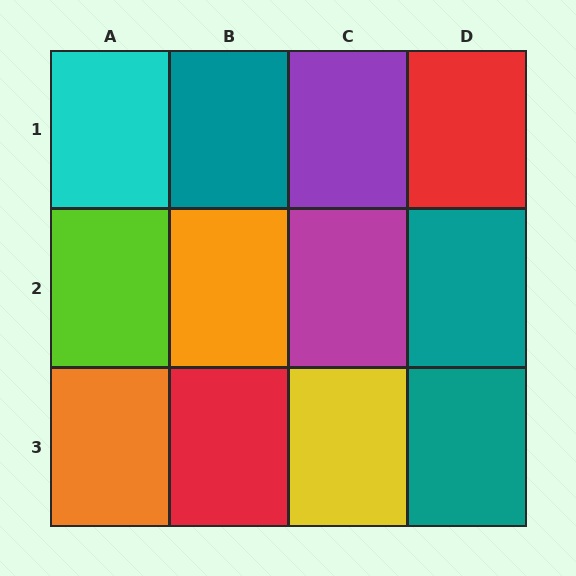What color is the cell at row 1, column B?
Teal.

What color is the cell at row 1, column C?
Purple.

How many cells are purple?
1 cell is purple.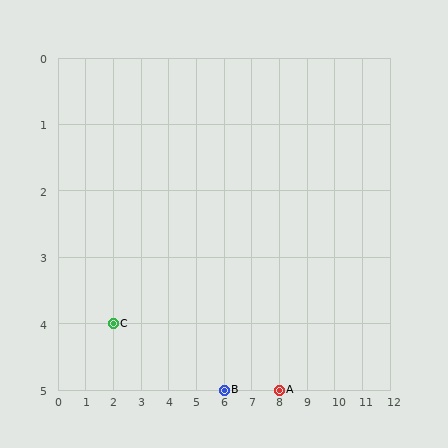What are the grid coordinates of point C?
Point C is at grid coordinates (2, 4).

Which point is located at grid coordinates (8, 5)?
Point A is at (8, 5).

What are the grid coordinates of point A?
Point A is at grid coordinates (8, 5).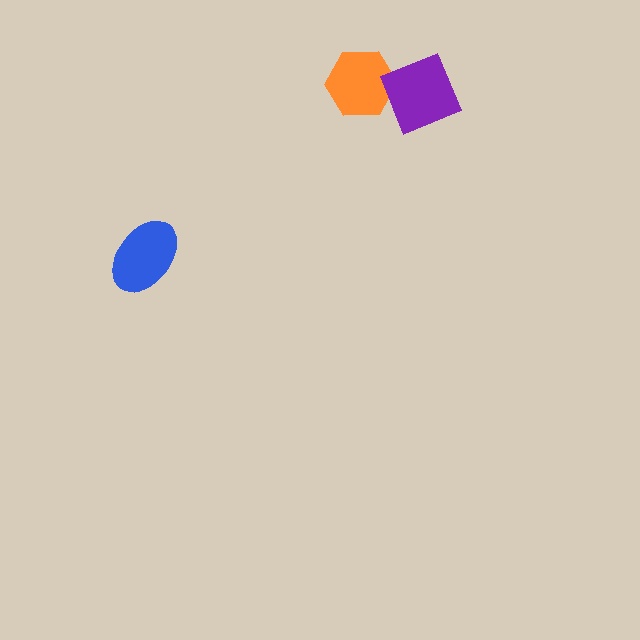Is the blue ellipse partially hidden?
No, no other shape covers it.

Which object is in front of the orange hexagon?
The purple diamond is in front of the orange hexagon.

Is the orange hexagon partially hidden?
Yes, it is partially covered by another shape.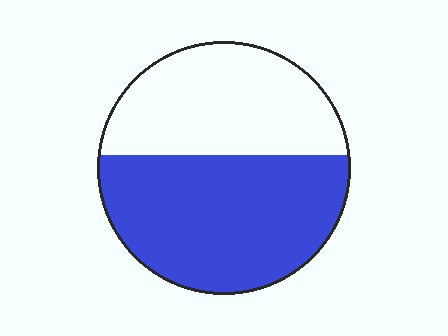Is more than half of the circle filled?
Yes.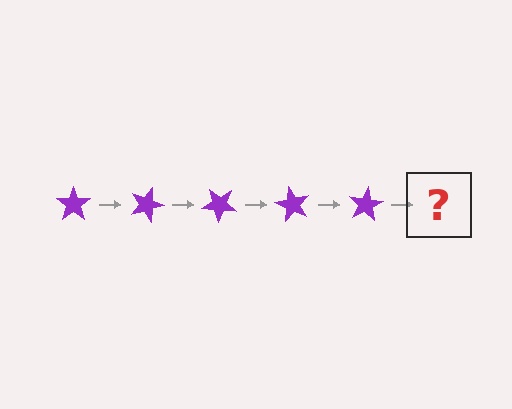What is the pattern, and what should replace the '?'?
The pattern is that the star rotates 20 degrees each step. The '?' should be a purple star rotated 100 degrees.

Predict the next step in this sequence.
The next step is a purple star rotated 100 degrees.